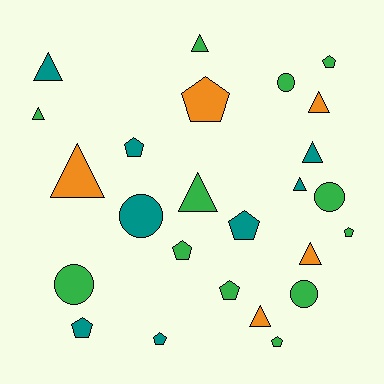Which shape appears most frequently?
Pentagon, with 10 objects.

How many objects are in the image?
There are 25 objects.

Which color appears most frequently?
Green, with 12 objects.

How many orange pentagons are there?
There is 1 orange pentagon.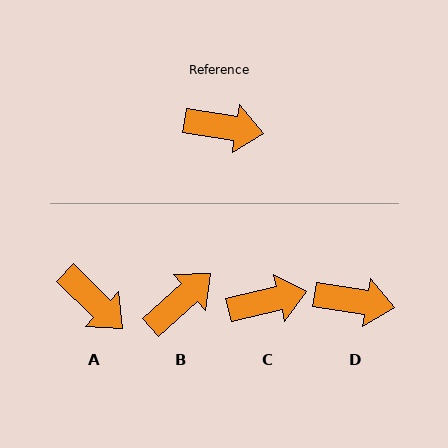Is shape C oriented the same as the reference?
No, it is off by about 23 degrees.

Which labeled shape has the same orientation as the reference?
D.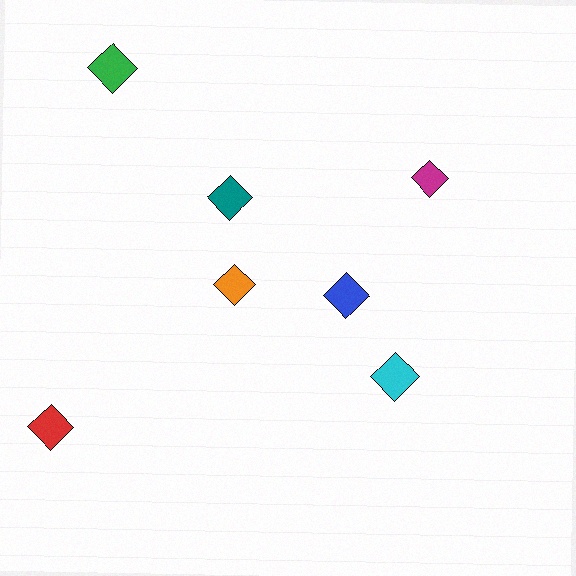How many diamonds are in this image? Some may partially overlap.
There are 7 diamonds.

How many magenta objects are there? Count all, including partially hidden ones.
There is 1 magenta object.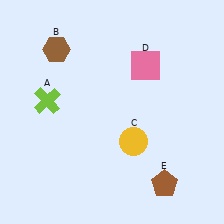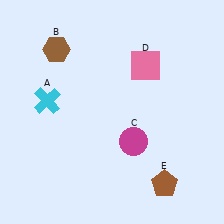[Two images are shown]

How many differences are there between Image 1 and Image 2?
There are 2 differences between the two images.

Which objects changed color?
A changed from lime to cyan. C changed from yellow to magenta.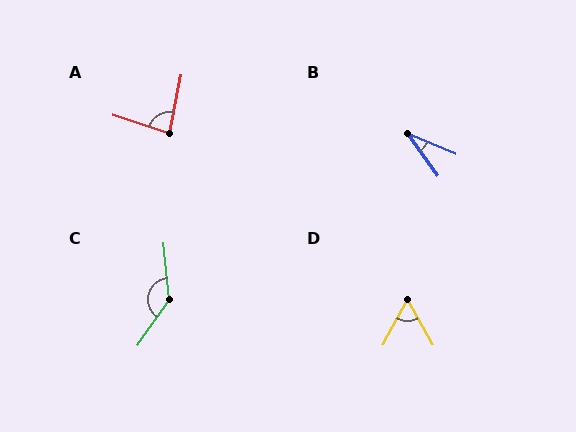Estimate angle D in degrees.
Approximately 58 degrees.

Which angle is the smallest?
B, at approximately 31 degrees.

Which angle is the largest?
C, at approximately 139 degrees.